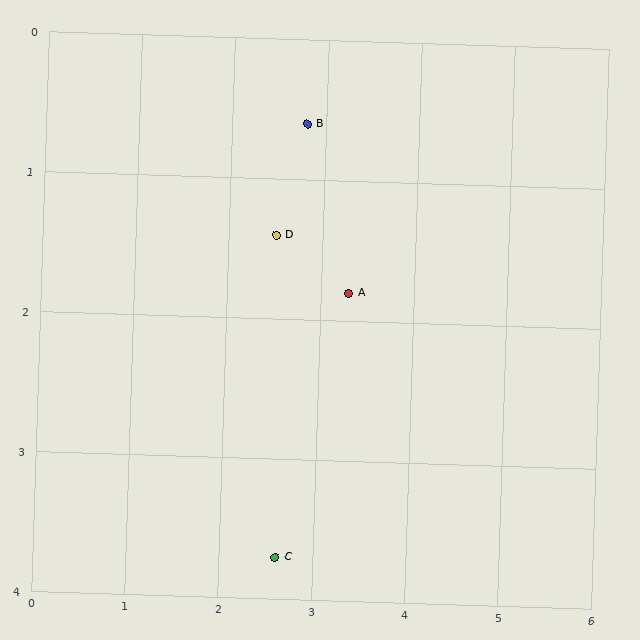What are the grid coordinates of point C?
Point C is at approximately (2.6, 3.7).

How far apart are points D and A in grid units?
Points D and A are about 0.9 grid units apart.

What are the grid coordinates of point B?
Point B is at approximately (2.8, 0.6).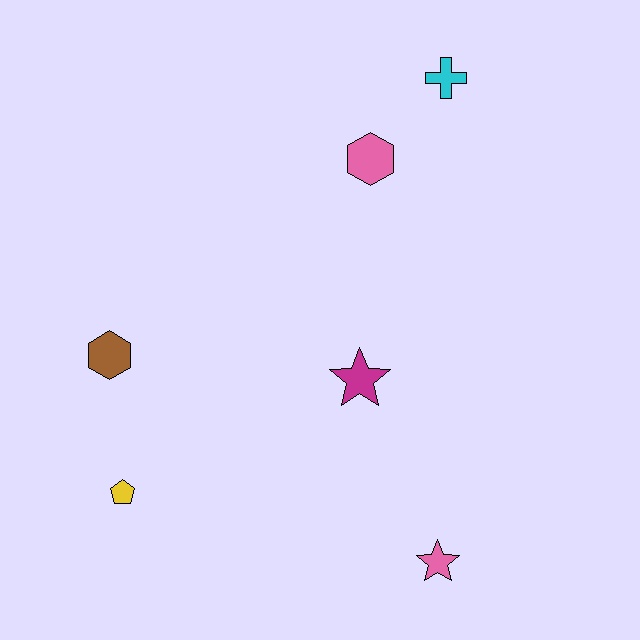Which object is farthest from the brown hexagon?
The cyan cross is farthest from the brown hexagon.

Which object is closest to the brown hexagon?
The yellow pentagon is closest to the brown hexagon.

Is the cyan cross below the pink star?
No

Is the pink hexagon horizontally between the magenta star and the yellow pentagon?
No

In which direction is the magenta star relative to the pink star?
The magenta star is above the pink star.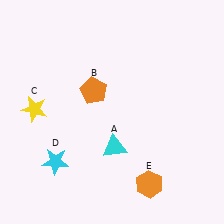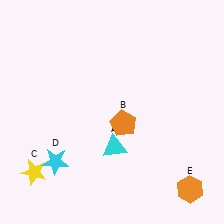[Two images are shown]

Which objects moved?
The objects that moved are: the orange pentagon (B), the yellow star (C), the orange hexagon (E).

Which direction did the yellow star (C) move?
The yellow star (C) moved down.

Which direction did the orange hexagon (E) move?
The orange hexagon (E) moved right.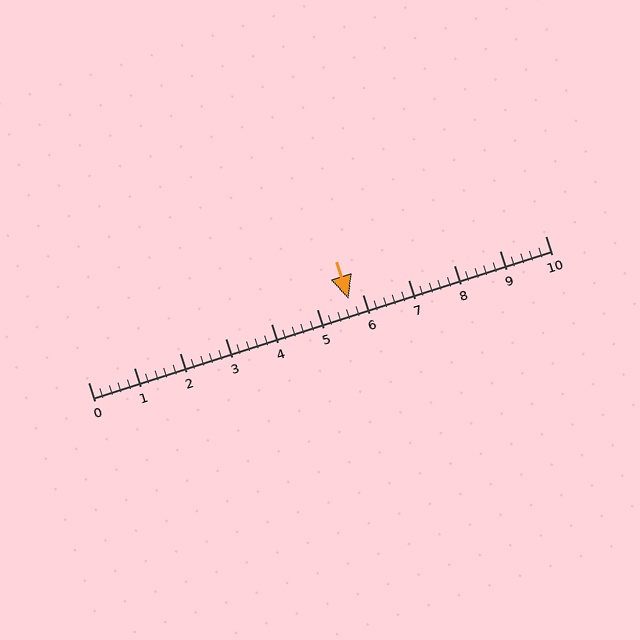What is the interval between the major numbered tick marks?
The major tick marks are spaced 1 units apart.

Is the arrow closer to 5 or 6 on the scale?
The arrow is closer to 6.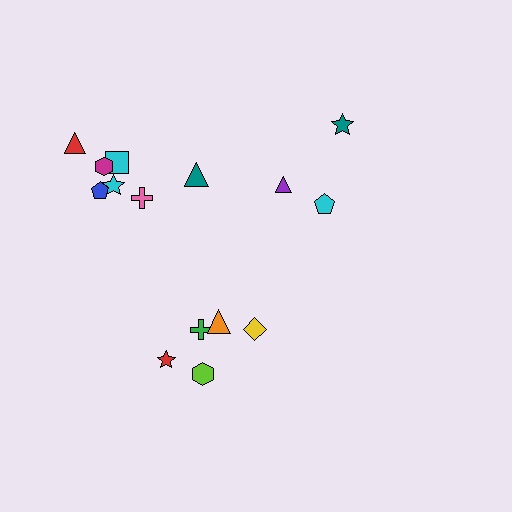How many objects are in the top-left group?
There are 7 objects.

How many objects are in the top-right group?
There are 3 objects.